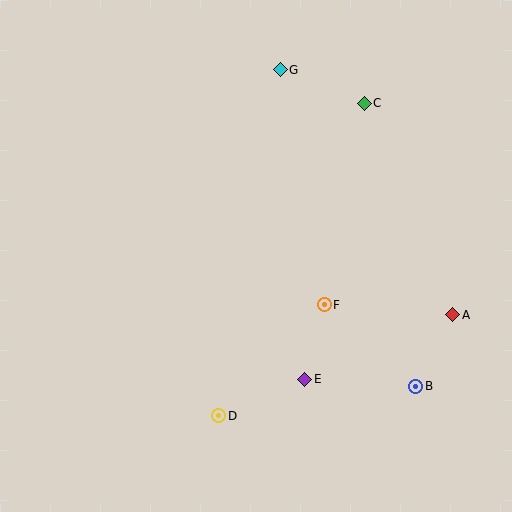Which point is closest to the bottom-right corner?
Point B is closest to the bottom-right corner.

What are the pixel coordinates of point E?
Point E is at (305, 379).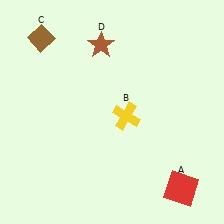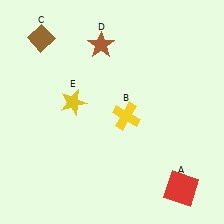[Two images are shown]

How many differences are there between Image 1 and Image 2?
There is 1 difference between the two images.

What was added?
A yellow star (E) was added in Image 2.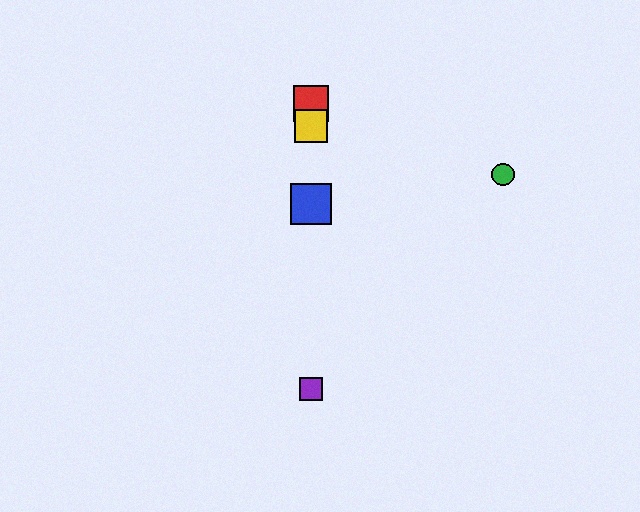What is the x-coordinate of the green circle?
The green circle is at x≈503.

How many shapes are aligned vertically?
4 shapes (the red square, the blue square, the yellow square, the purple square) are aligned vertically.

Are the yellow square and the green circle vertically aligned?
No, the yellow square is at x≈311 and the green circle is at x≈503.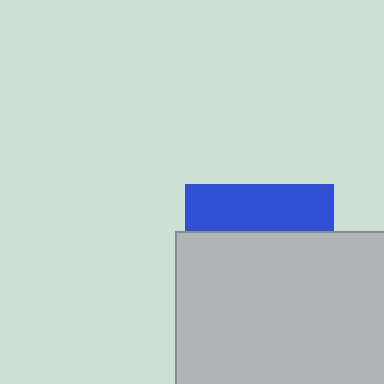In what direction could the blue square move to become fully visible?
The blue square could move up. That would shift it out from behind the light gray square entirely.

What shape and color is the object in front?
The object in front is a light gray square.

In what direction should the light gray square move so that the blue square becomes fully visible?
The light gray square should move down. That is the shortest direction to clear the overlap and leave the blue square fully visible.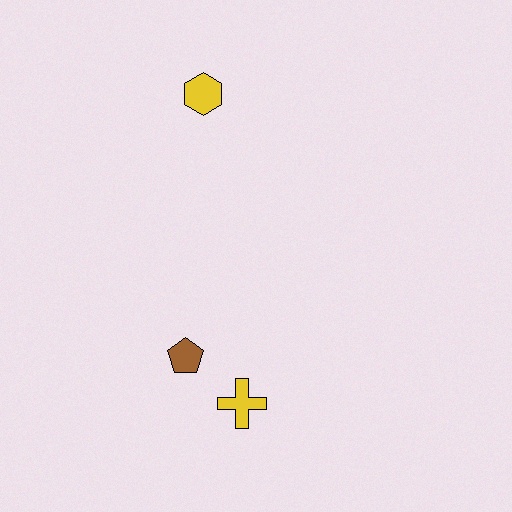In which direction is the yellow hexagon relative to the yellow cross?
The yellow hexagon is above the yellow cross.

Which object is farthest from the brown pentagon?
The yellow hexagon is farthest from the brown pentagon.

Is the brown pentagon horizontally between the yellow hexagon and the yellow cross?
No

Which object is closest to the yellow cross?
The brown pentagon is closest to the yellow cross.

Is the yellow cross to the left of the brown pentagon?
No